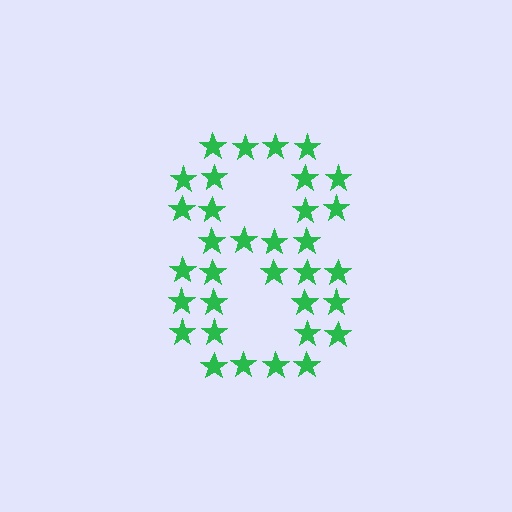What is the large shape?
The large shape is the digit 8.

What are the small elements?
The small elements are stars.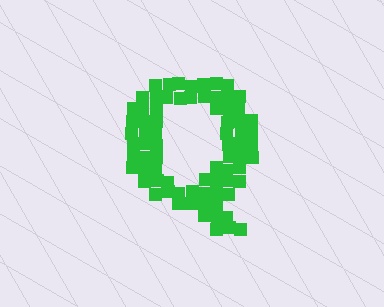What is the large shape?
The large shape is the letter Q.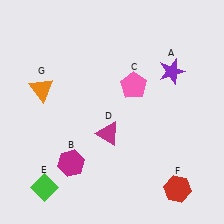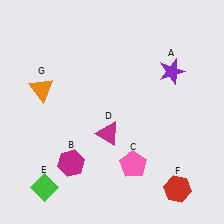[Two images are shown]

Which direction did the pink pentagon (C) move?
The pink pentagon (C) moved down.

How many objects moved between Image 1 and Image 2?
1 object moved between the two images.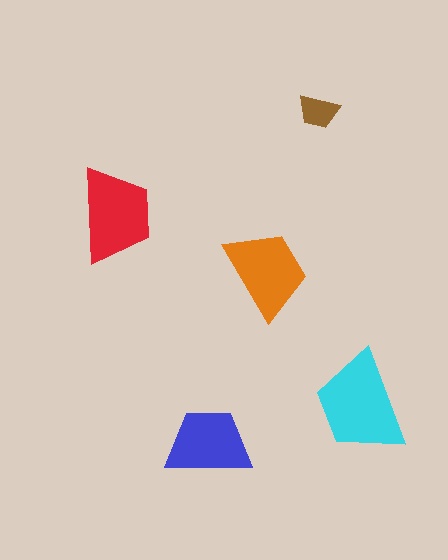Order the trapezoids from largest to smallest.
the cyan one, the red one, the orange one, the blue one, the brown one.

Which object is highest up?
The brown trapezoid is topmost.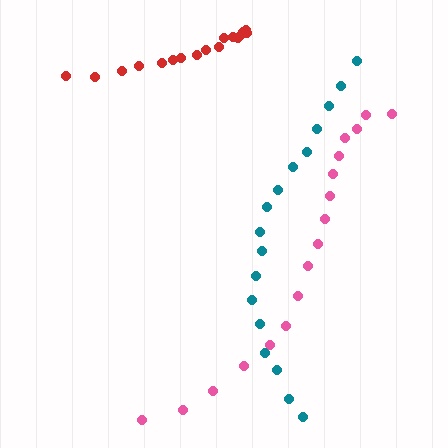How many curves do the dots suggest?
There are 3 distinct paths.